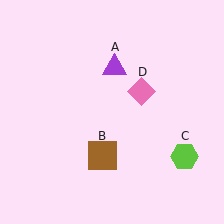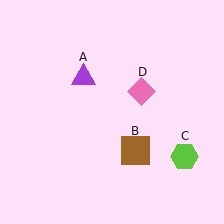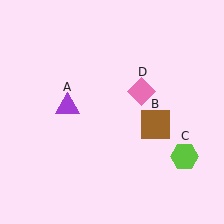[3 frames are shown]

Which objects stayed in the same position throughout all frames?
Lime hexagon (object C) and pink diamond (object D) remained stationary.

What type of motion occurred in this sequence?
The purple triangle (object A), brown square (object B) rotated counterclockwise around the center of the scene.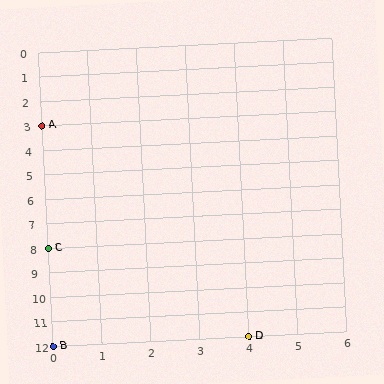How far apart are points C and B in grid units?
Points C and B are 4 rows apart.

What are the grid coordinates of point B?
Point B is at grid coordinates (0, 12).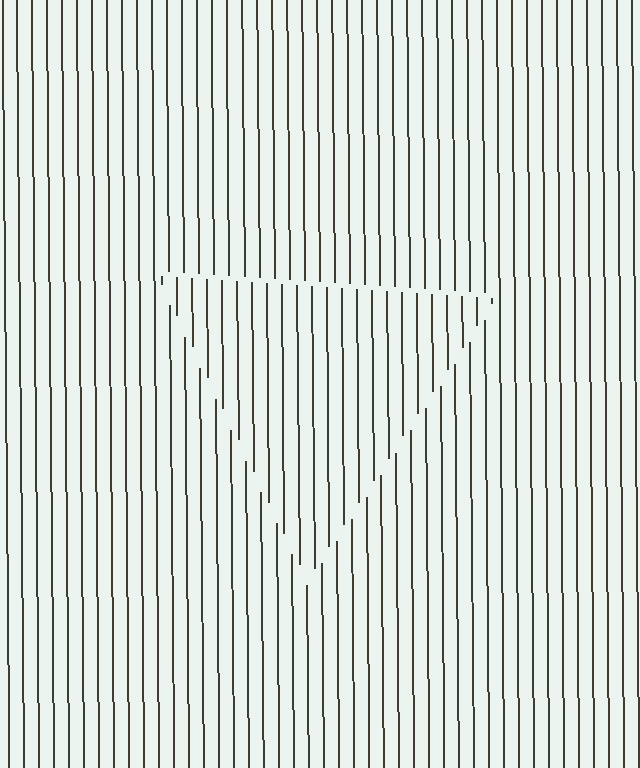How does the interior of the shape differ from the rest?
The interior of the shape contains the same grating, shifted by half a period — the contour is defined by the phase discontinuity where line-ends from the inner and outer gratings abut.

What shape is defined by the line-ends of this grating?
An illusory triangle. The interior of the shape contains the same grating, shifted by half a period — the contour is defined by the phase discontinuity where line-ends from the inner and outer gratings abut.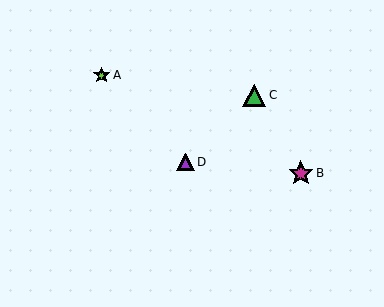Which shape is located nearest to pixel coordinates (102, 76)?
The lime star (labeled A) at (102, 75) is nearest to that location.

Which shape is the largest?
The magenta star (labeled B) is the largest.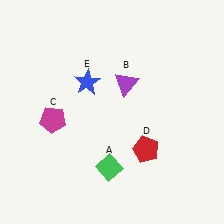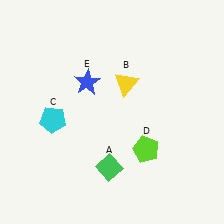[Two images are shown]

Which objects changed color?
B changed from purple to yellow. C changed from magenta to cyan. D changed from red to lime.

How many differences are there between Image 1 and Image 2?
There are 3 differences between the two images.